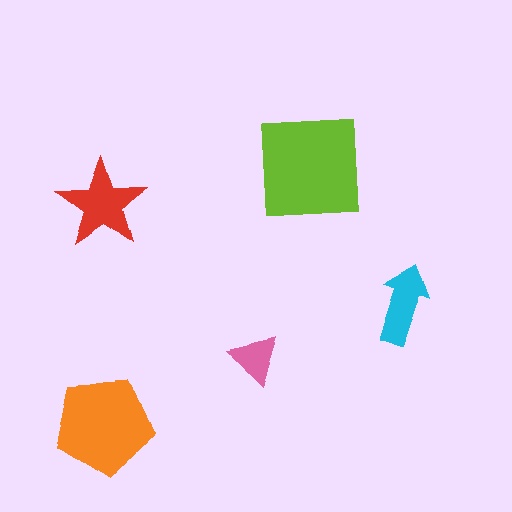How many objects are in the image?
There are 5 objects in the image.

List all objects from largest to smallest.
The lime square, the orange pentagon, the red star, the cyan arrow, the pink triangle.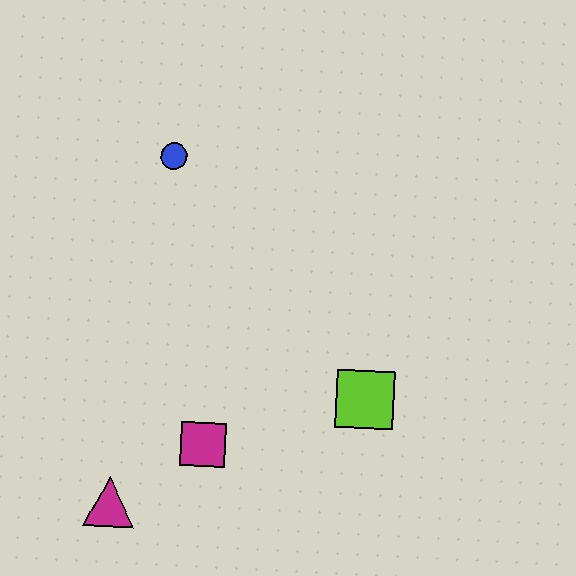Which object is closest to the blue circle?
The magenta square is closest to the blue circle.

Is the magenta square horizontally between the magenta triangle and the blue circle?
No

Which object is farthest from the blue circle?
The magenta triangle is farthest from the blue circle.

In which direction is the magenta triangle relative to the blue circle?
The magenta triangle is below the blue circle.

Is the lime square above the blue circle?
No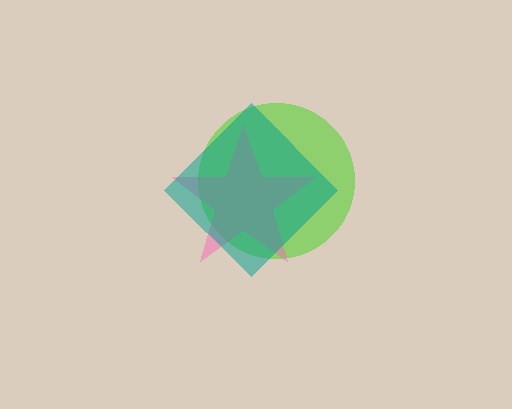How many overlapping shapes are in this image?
There are 3 overlapping shapes in the image.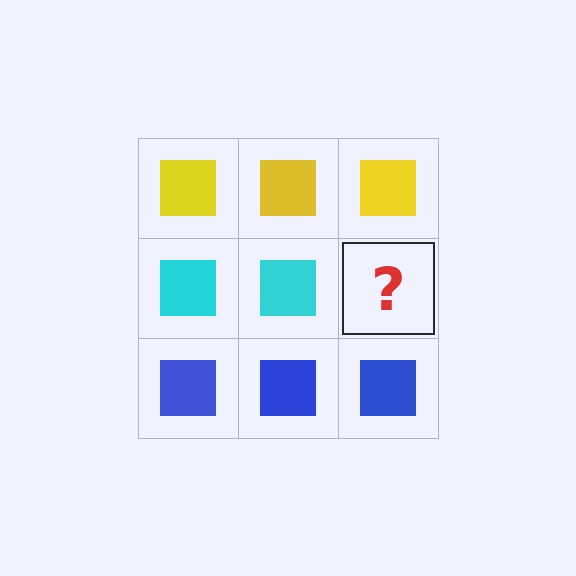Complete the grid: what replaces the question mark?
The question mark should be replaced with a cyan square.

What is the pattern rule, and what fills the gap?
The rule is that each row has a consistent color. The gap should be filled with a cyan square.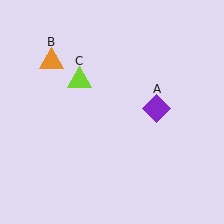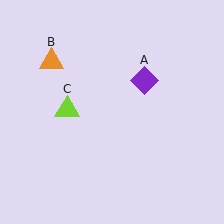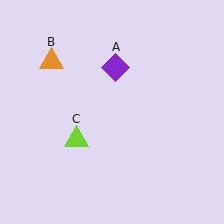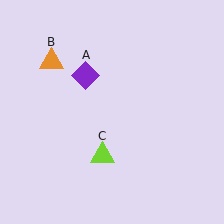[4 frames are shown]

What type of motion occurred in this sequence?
The purple diamond (object A), lime triangle (object C) rotated counterclockwise around the center of the scene.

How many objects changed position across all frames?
2 objects changed position: purple diamond (object A), lime triangle (object C).